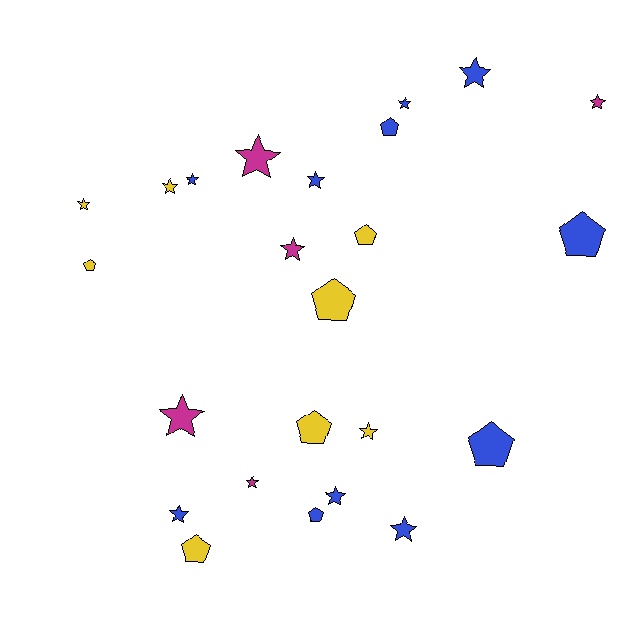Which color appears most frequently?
Blue, with 11 objects.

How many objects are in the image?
There are 24 objects.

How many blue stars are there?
There are 7 blue stars.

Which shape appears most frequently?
Star, with 15 objects.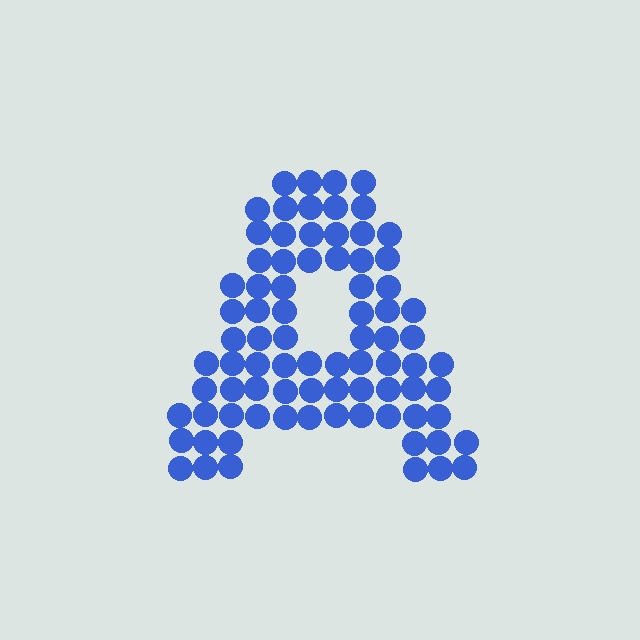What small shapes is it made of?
It is made of small circles.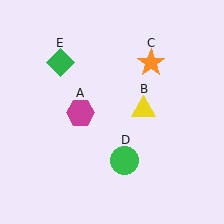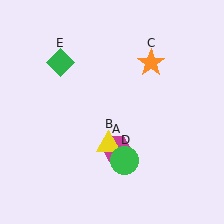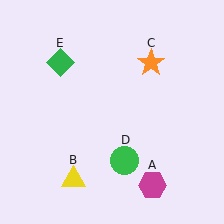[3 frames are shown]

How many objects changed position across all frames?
2 objects changed position: magenta hexagon (object A), yellow triangle (object B).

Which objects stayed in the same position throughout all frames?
Orange star (object C) and green circle (object D) and green diamond (object E) remained stationary.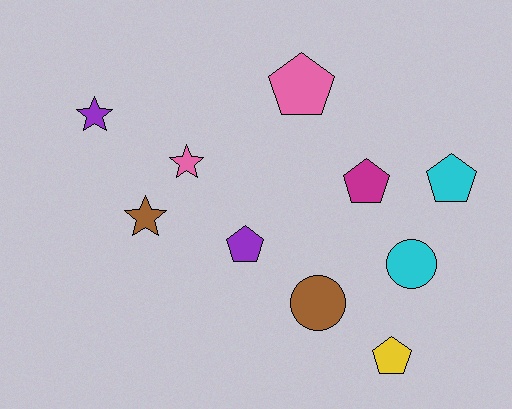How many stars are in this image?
There are 3 stars.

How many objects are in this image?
There are 10 objects.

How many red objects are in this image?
There are no red objects.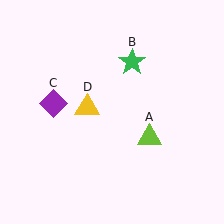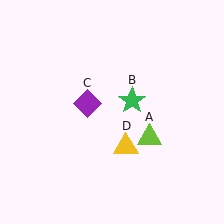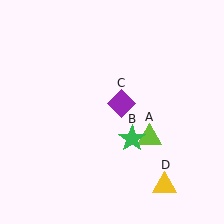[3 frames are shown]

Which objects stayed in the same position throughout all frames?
Lime triangle (object A) remained stationary.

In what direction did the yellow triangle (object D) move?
The yellow triangle (object D) moved down and to the right.